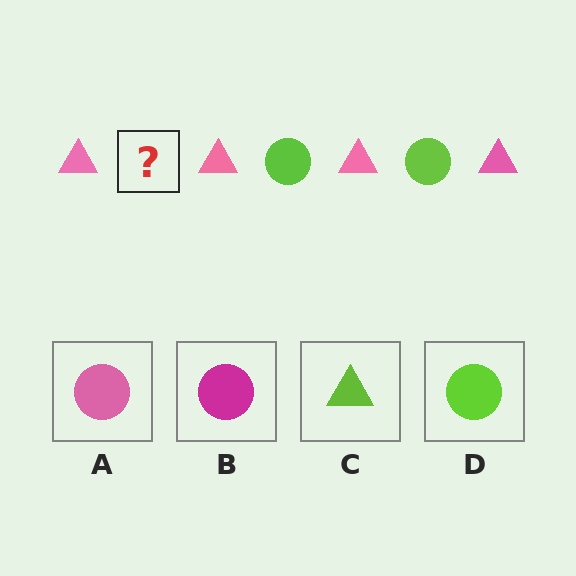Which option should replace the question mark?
Option D.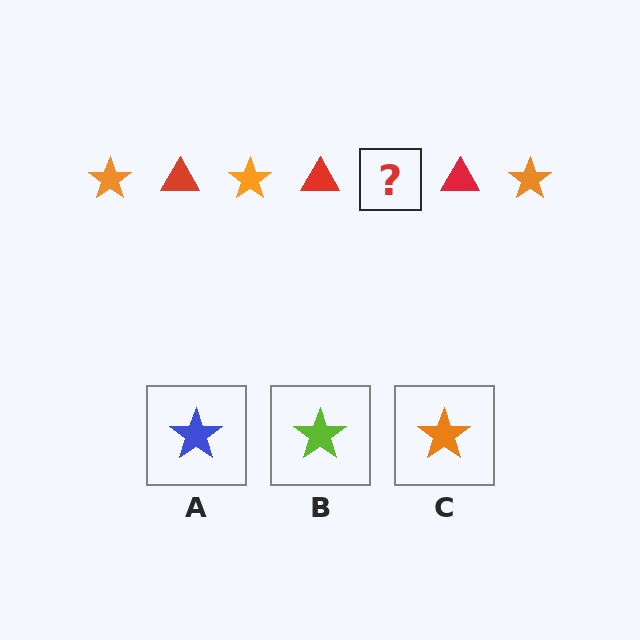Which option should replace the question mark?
Option C.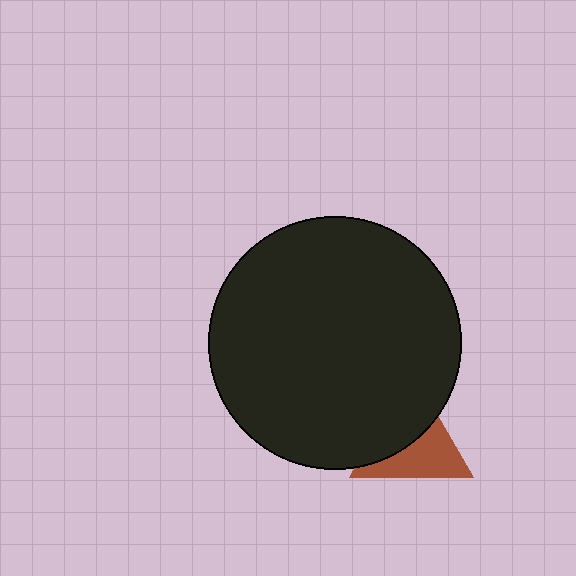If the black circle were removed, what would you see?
You would see the complete brown triangle.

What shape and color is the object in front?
The object in front is a black circle.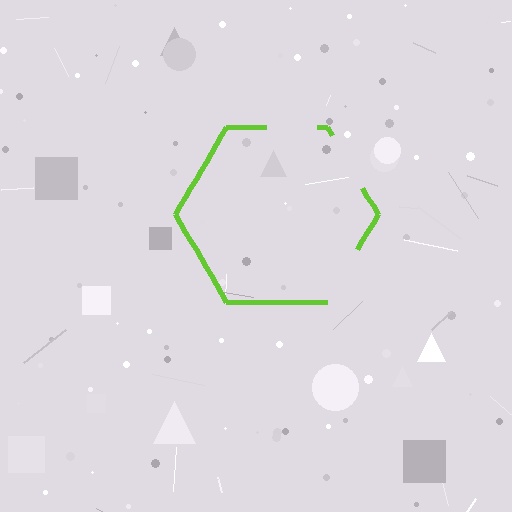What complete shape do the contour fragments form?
The contour fragments form a hexagon.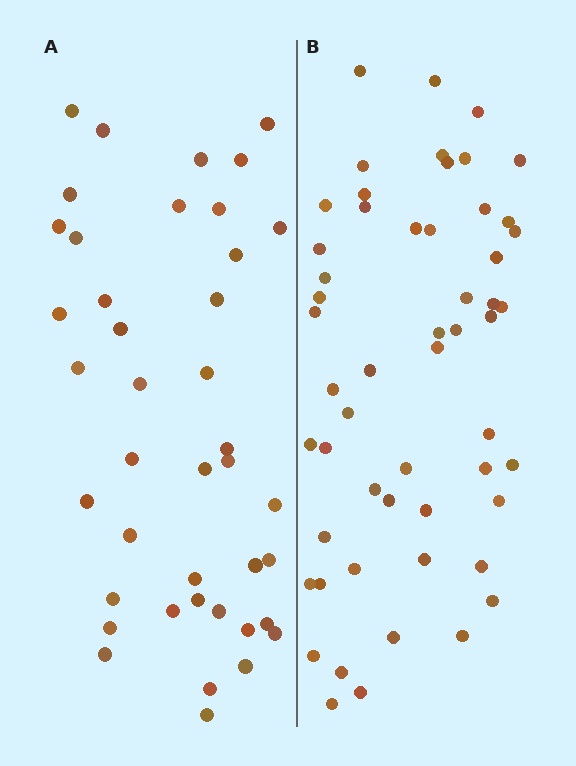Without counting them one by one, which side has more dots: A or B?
Region B (the right region) has more dots.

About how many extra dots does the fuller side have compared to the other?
Region B has approximately 15 more dots than region A.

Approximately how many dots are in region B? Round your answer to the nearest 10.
About 50 dots. (The exact count is 54, which rounds to 50.)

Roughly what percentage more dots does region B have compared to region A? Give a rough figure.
About 30% more.